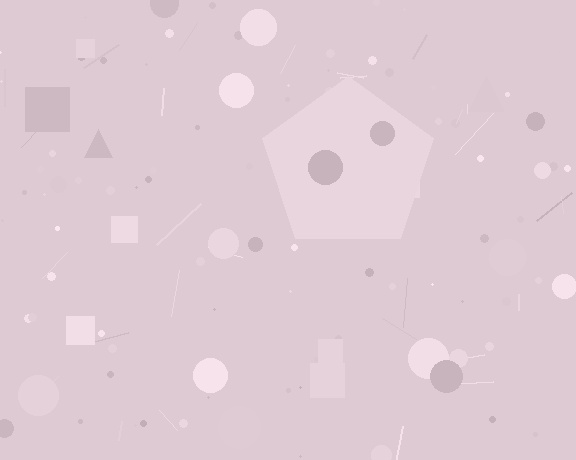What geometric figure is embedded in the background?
A pentagon is embedded in the background.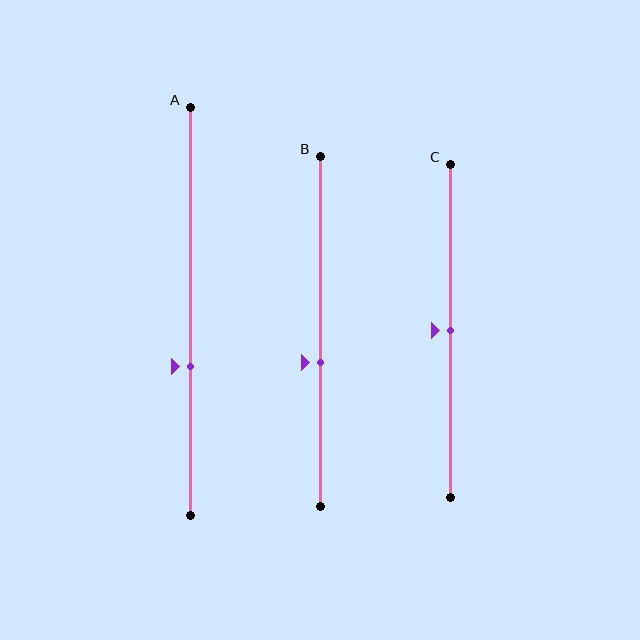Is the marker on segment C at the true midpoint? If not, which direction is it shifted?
Yes, the marker on segment C is at the true midpoint.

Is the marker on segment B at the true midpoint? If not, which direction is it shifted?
No, the marker on segment B is shifted downward by about 9% of the segment length.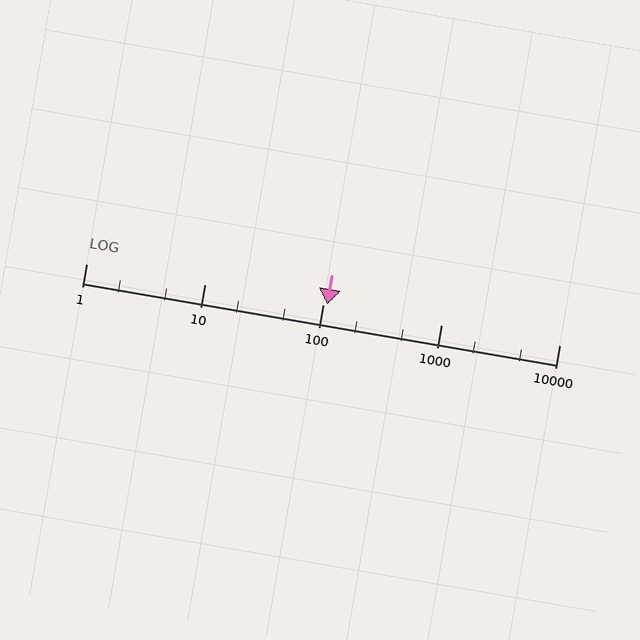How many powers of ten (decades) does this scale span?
The scale spans 4 decades, from 1 to 10000.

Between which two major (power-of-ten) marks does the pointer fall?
The pointer is between 100 and 1000.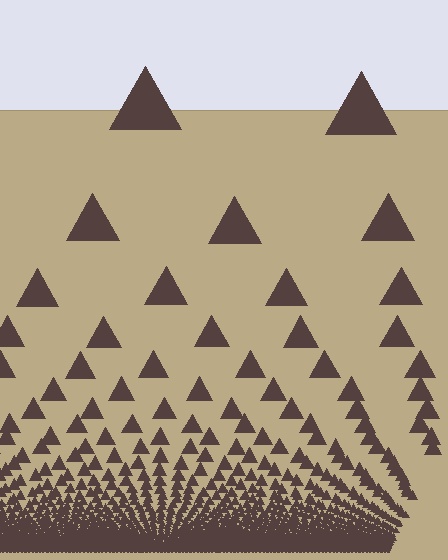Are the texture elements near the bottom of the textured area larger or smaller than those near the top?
Smaller. The gradient is inverted — elements near the bottom are smaller and denser.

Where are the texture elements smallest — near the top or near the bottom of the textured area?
Near the bottom.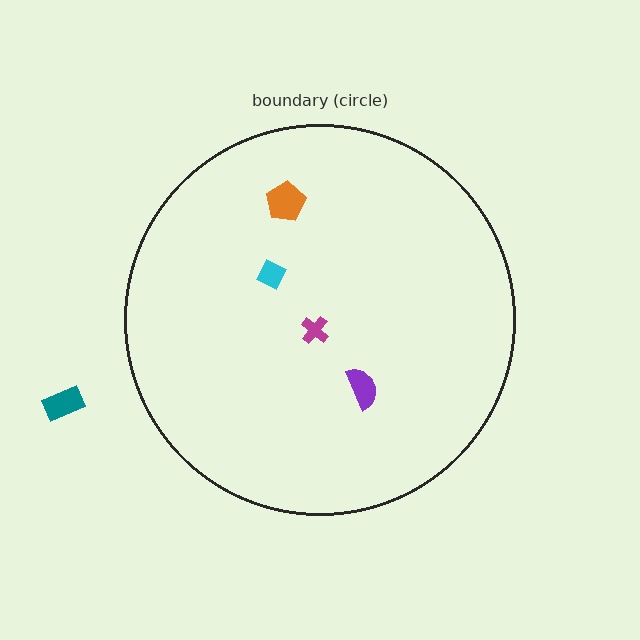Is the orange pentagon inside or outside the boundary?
Inside.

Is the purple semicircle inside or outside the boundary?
Inside.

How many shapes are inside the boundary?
4 inside, 1 outside.